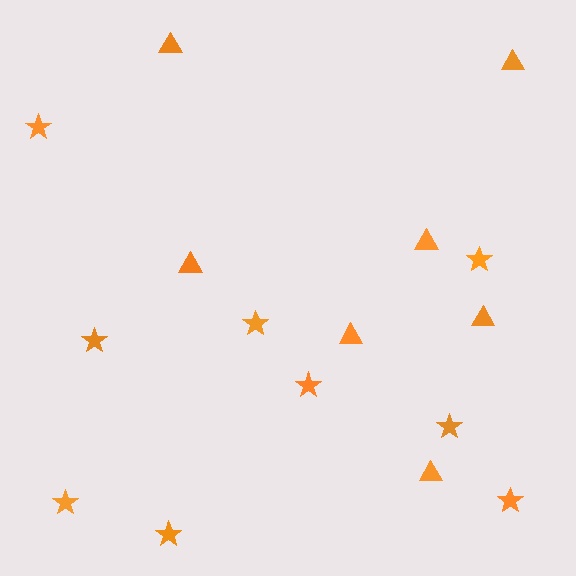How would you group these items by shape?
There are 2 groups: one group of stars (9) and one group of triangles (7).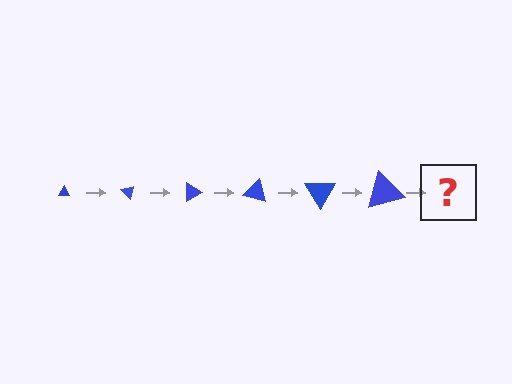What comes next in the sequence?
The next element should be a triangle, larger than the previous one and rotated 270 degrees from the start.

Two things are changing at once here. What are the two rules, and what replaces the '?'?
The two rules are that the triangle grows larger each step and it rotates 45 degrees each step. The '?' should be a triangle, larger than the previous one and rotated 270 degrees from the start.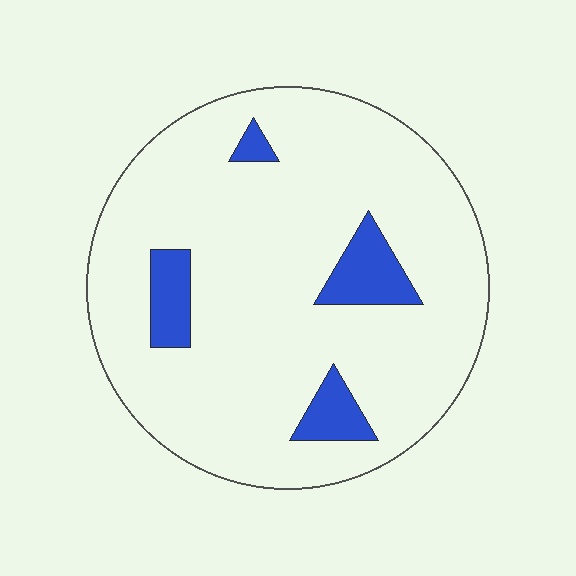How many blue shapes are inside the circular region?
4.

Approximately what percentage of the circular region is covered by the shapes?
Approximately 10%.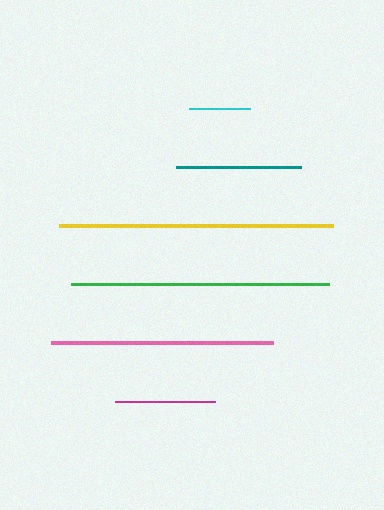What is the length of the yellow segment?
The yellow segment is approximately 274 pixels long.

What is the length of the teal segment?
The teal segment is approximately 125 pixels long.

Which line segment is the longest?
The yellow line is the longest at approximately 274 pixels.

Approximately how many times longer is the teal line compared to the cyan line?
The teal line is approximately 2.1 times the length of the cyan line.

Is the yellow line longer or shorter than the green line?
The yellow line is longer than the green line.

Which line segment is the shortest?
The cyan line is the shortest at approximately 60 pixels.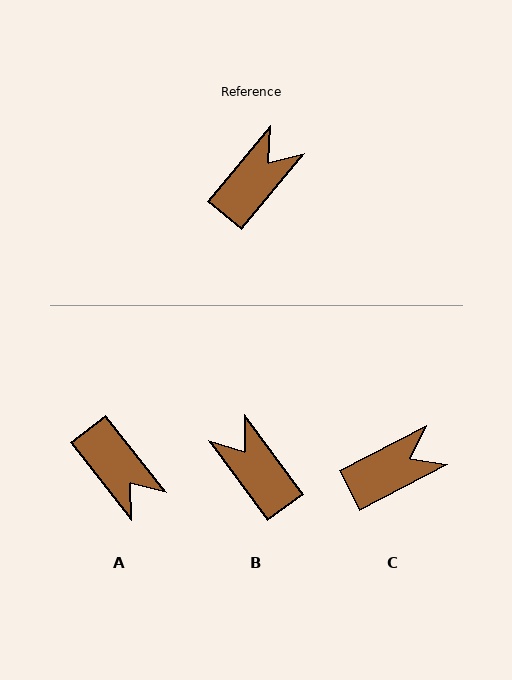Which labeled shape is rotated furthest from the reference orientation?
A, about 102 degrees away.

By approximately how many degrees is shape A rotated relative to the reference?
Approximately 102 degrees clockwise.